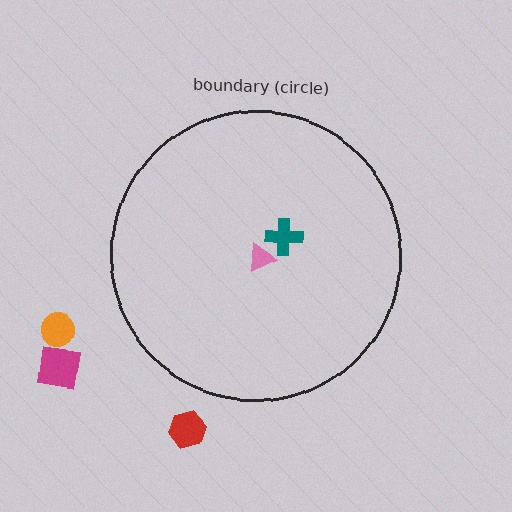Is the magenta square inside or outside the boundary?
Outside.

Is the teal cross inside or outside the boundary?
Inside.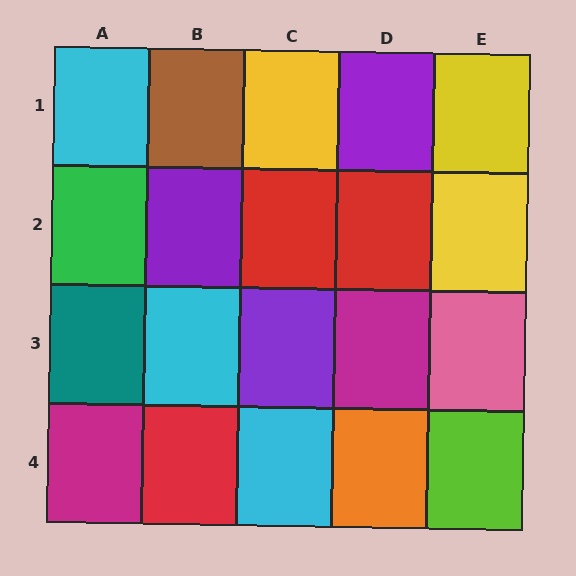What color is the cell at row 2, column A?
Green.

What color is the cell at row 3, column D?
Magenta.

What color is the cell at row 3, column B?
Cyan.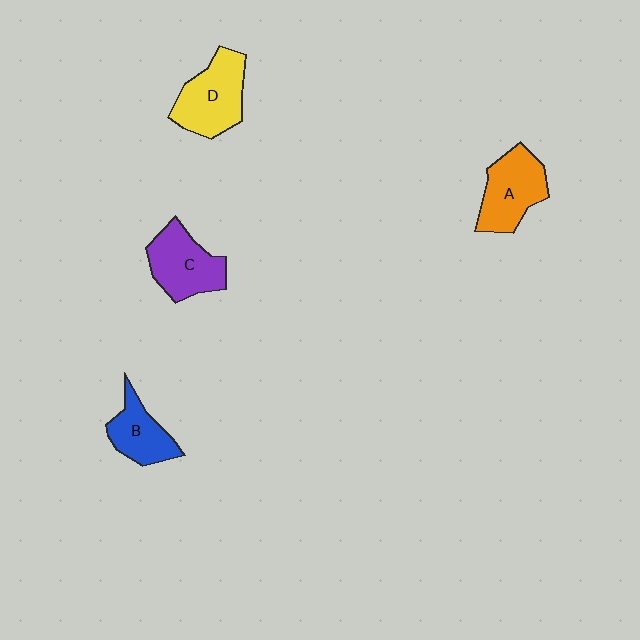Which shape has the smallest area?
Shape B (blue).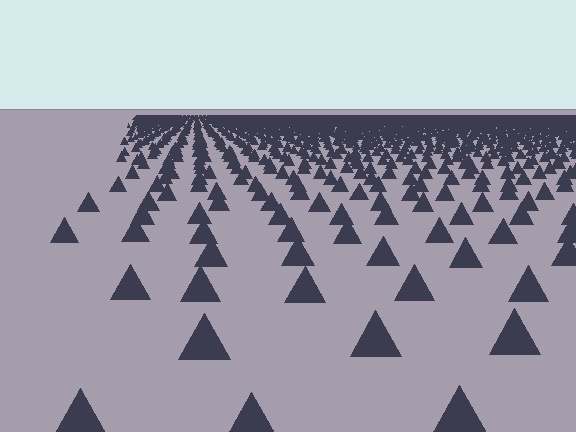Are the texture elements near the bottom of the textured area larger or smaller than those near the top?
Larger. Near the bottom, elements are closer to the viewer and appear at a bigger on-screen size.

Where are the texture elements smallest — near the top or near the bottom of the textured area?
Near the top.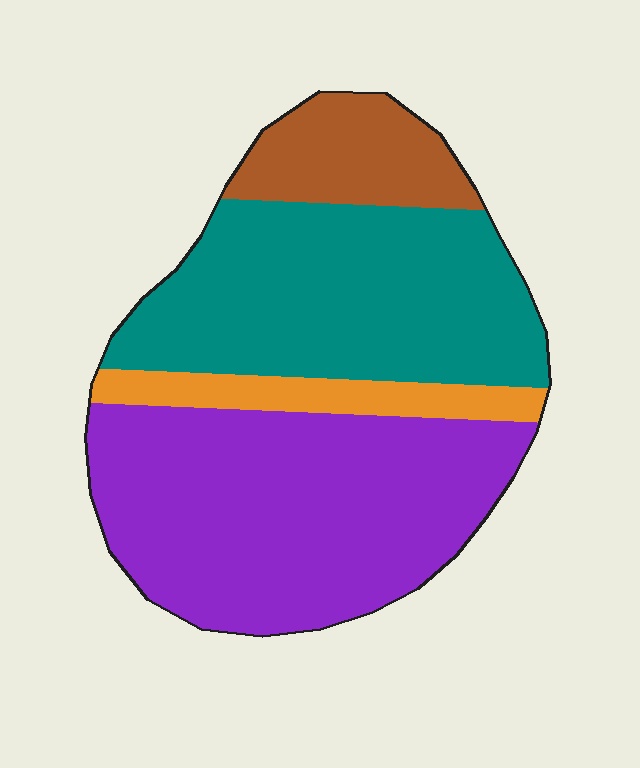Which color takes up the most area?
Purple, at roughly 45%.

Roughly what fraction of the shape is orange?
Orange covers roughly 10% of the shape.